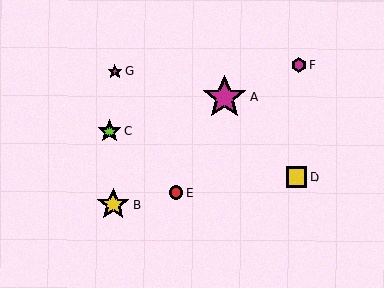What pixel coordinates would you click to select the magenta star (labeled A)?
Click at (225, 98) to select the magenta star A.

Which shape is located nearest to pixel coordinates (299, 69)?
The magenta hexagon (labeled F) at (299, 65) is nearest to that location.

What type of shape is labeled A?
Shape A is a magenta star.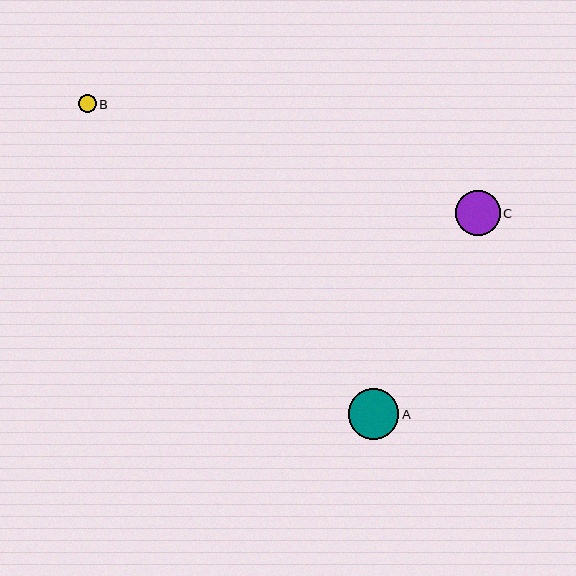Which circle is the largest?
Circle A is the largest with a size of approximately 51 pixels.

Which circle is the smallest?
Circle B is the smallest with a size of approximately 18 pixels.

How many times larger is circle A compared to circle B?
Circle A is approximately 2.8 times the size of circle B.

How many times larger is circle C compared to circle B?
Circle C is approximately 2.5 times the size of circle B.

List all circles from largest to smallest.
From largest to smallest: A, C, B.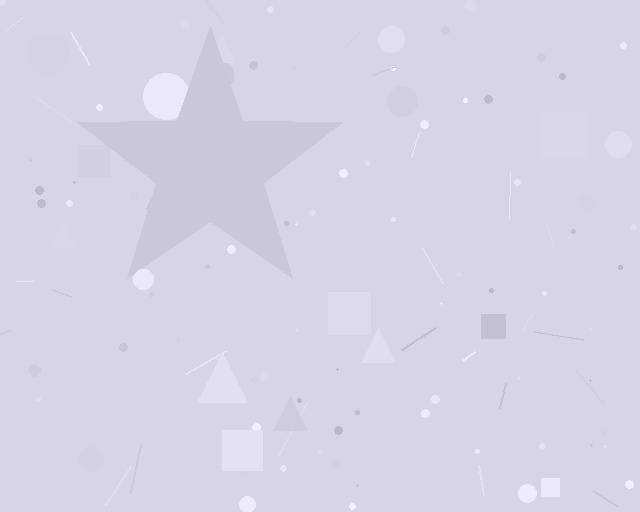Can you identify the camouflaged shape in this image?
The camouflaged shape is a star.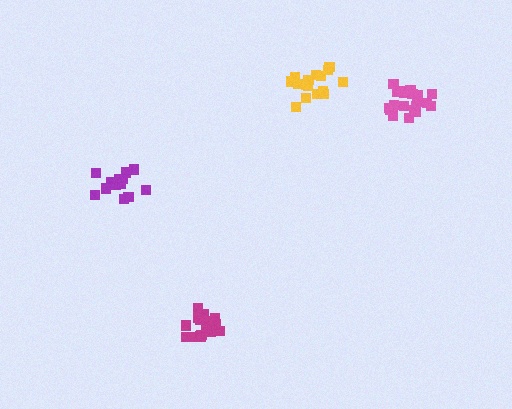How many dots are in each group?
Group 1: 18 dots, Group 2: 21 dots, Group 3: 15 dots, Group 4: 17 dots (71 total).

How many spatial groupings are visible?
There are 4 spatial groupings.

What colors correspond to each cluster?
The clusters are colored: magenta, pink, purple, yellow.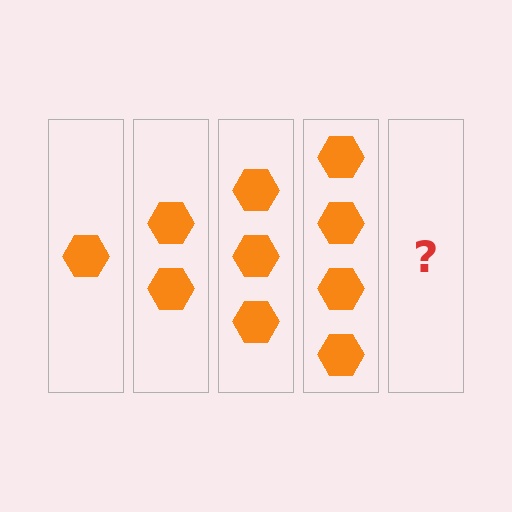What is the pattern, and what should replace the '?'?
The pattern is that each step adds one more hexagon. The '?' should be 5 hexagons.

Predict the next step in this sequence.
The next step is 5 hexagons.